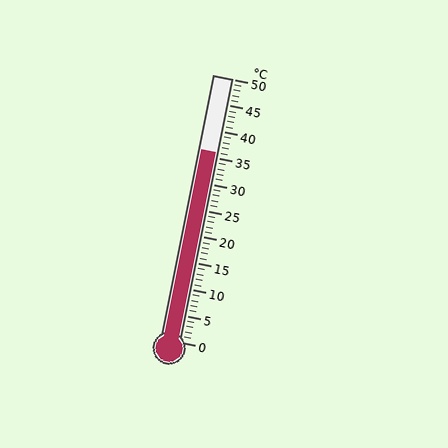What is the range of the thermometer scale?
The thermometer scale ranges from 0°C to 50°C.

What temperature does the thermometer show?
The thermometer shows approximately 36°C.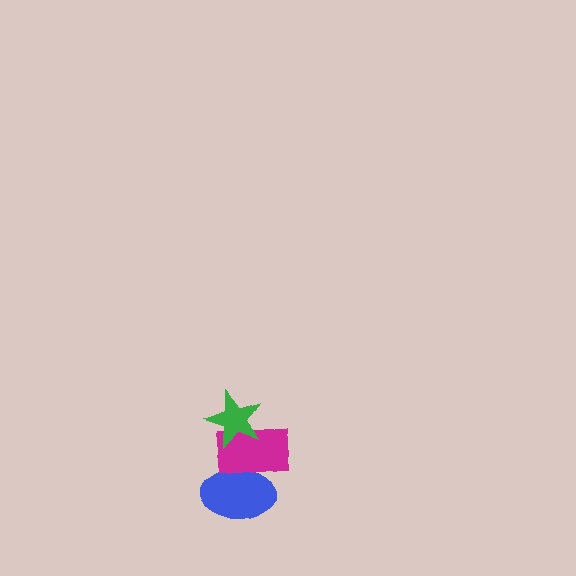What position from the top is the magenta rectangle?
The magenta rectangle is 2nd from the top.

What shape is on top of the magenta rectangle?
The green star is on top of the magenta rectangle.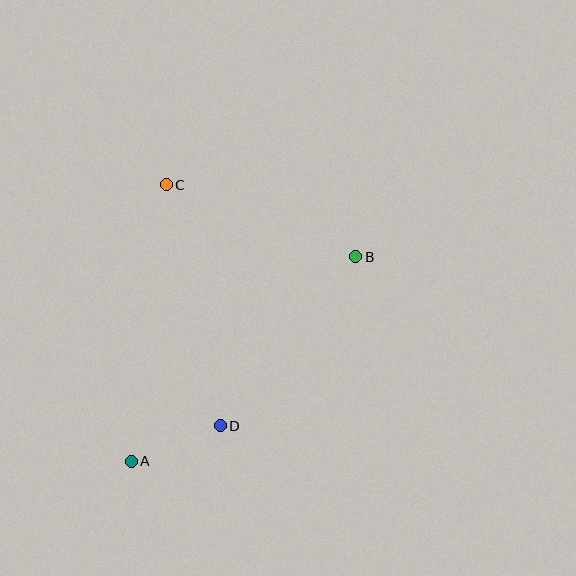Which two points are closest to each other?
Points A and D are closest to each other.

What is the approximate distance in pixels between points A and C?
The distance between A and C is approximately 278 pixels.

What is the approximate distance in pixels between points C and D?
The distance between C and D is approximately 247 pixels.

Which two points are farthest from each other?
Points A and B are farthest from each other.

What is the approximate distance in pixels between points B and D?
The distance between B and D is approximately 216 pixels.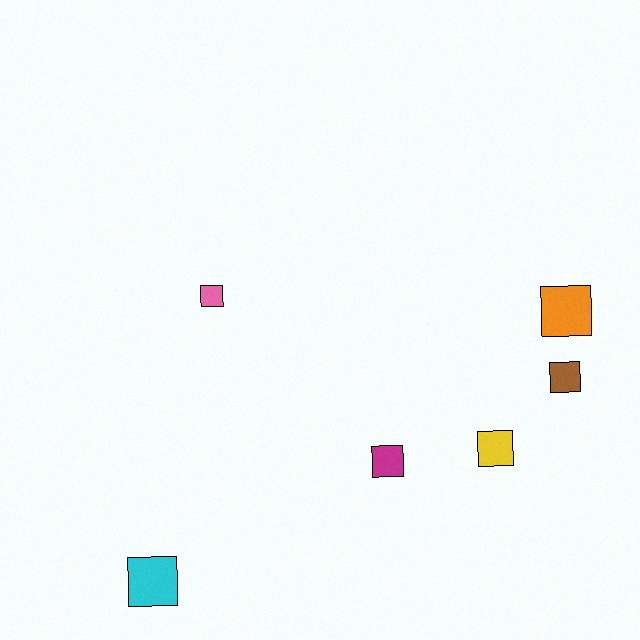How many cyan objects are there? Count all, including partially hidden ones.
There is 1 cyan object.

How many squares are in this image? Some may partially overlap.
There are 6 squares.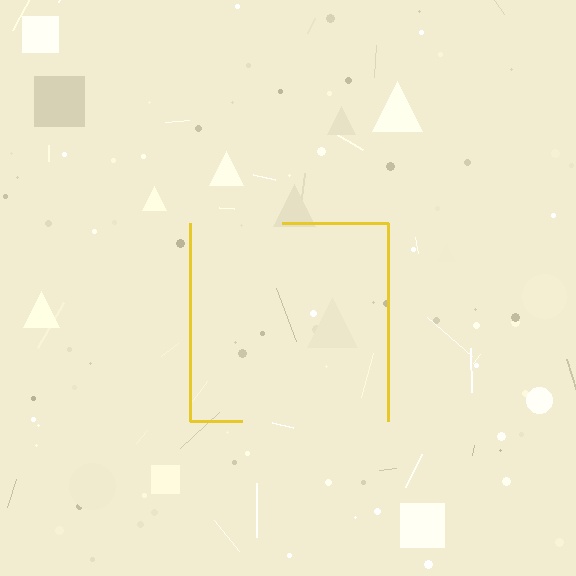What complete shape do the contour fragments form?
The contour fragments form a square.